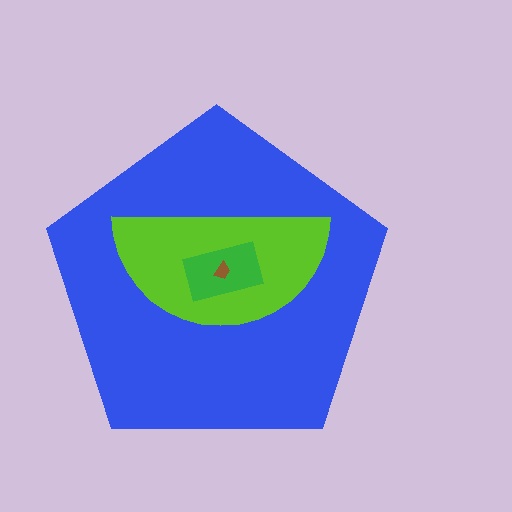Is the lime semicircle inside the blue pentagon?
Yes.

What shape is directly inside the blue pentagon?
The lime semicircle.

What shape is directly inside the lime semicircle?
The green rectangle.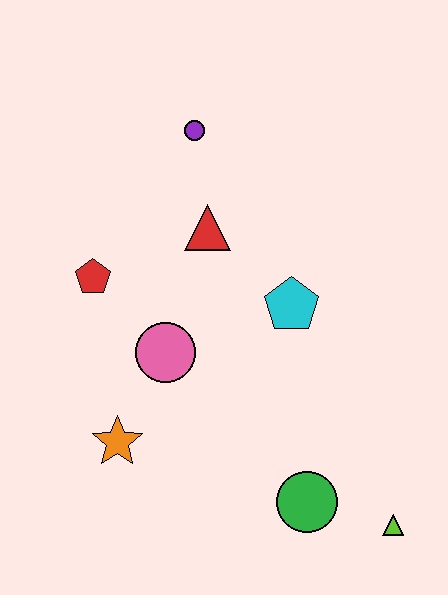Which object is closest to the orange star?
The pink circle is closest to the orange star.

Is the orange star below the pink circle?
Yes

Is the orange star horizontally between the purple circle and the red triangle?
No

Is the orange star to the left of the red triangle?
Yes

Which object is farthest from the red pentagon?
The lime triangle is farthest from the red pentagon.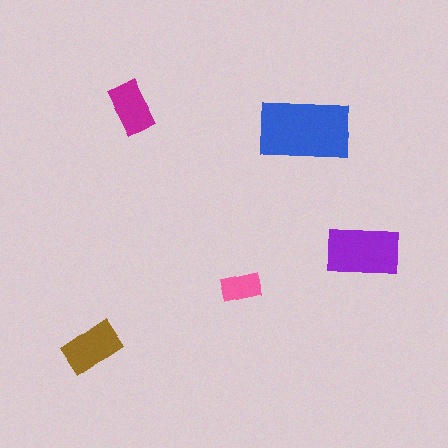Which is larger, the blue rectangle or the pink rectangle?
The blue one.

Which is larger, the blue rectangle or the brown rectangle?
The blue one.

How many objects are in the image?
There are 5 objects in the image.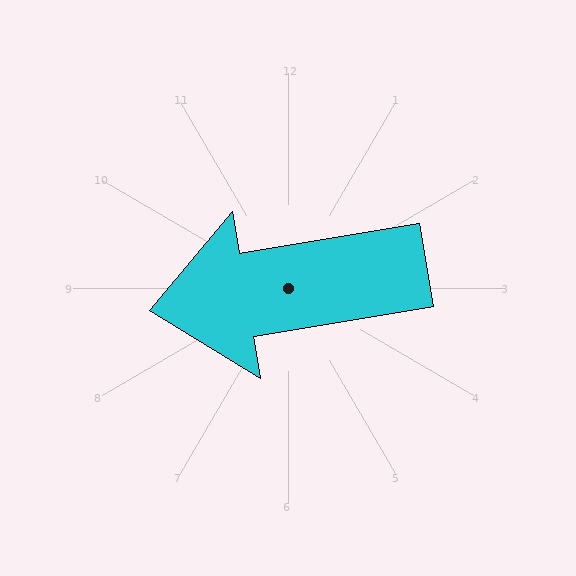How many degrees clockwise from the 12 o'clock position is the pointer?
Approximately 261 degrees.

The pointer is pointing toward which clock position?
Roughly 9 o'clock.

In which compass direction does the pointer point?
West.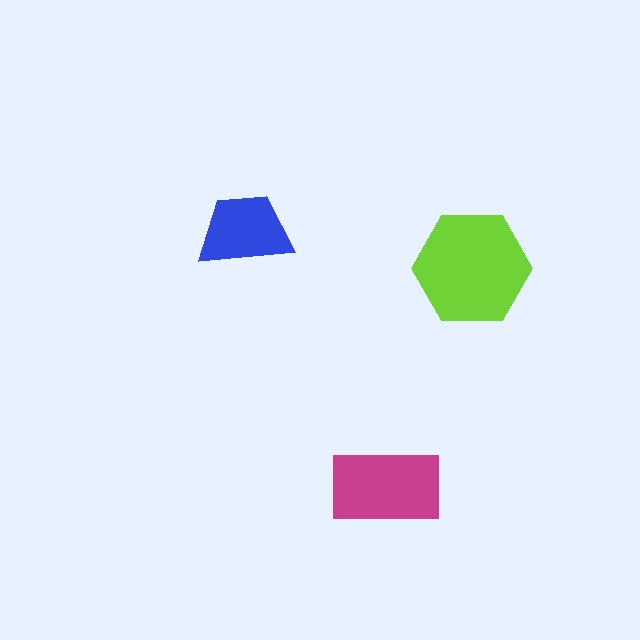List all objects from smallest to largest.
The blue trapezoid, the magenta rectangle, the lime hexagon.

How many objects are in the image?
There are 3 objects in the image.